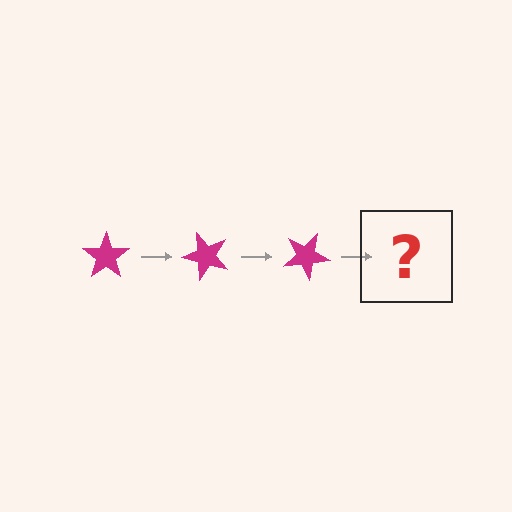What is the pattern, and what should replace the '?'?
The pattern is that the star rotates 50 degrees each step. The '?' should be a magenta star rotated 150 degrees.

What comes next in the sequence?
The next element should be a magenta star rotated 150 degrees.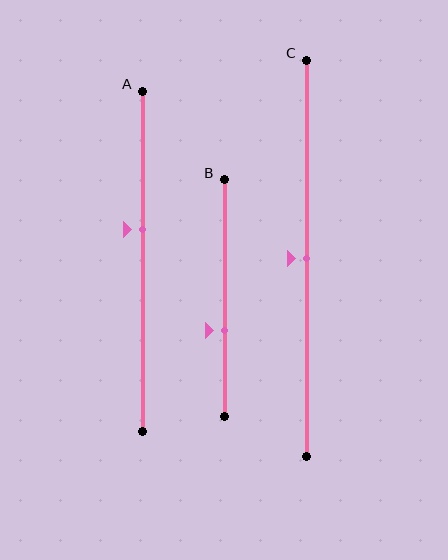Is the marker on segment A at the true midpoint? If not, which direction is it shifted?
No, the marker on segment A is shifted upward by about 9% of the segment length.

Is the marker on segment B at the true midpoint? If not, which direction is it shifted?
No, the marker on segment B is shifted downward by about 14% of the segment length.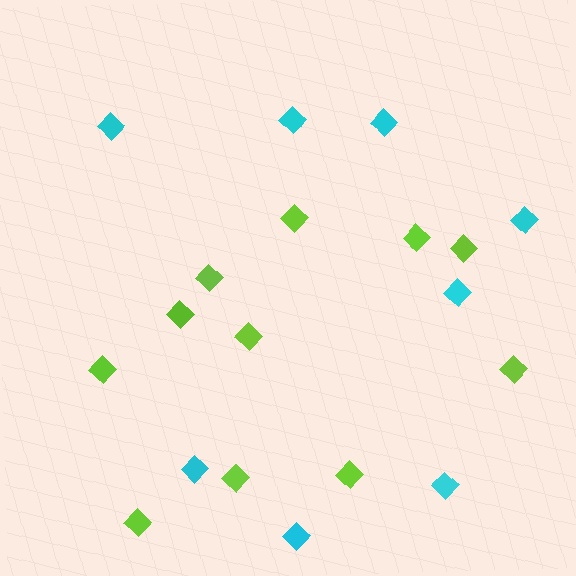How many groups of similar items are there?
There are 2 groups: one group of cyan diamonds (8) and one group of lime diamonds (11).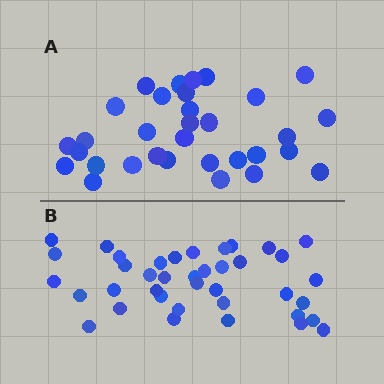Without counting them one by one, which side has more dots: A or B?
Region B (the bottom region) has more dots.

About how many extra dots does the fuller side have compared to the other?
Region B has roughly 8 or so more dots than region A.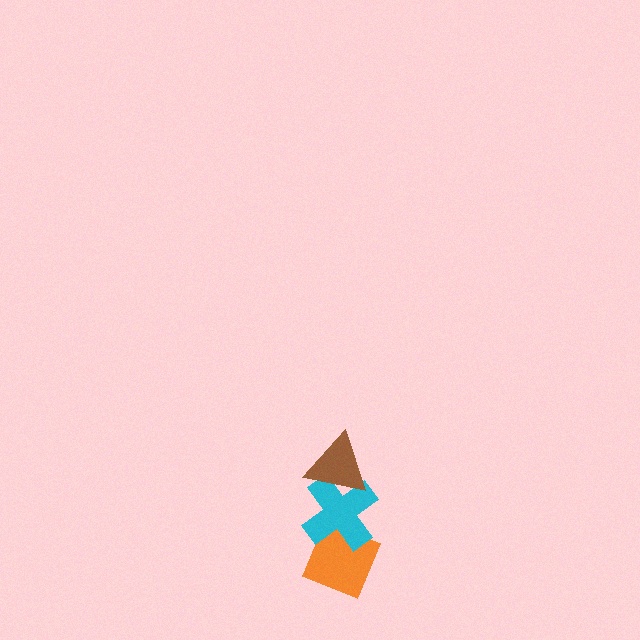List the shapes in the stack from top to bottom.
From top to bottom: the brown triangle, the cyan cross, the orange diamond.